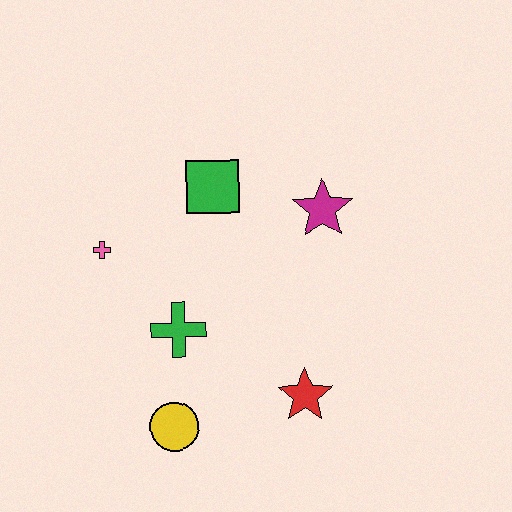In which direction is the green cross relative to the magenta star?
The green cross is to the left of the magenta star.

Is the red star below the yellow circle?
No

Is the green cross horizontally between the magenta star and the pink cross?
Yes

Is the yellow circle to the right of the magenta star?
No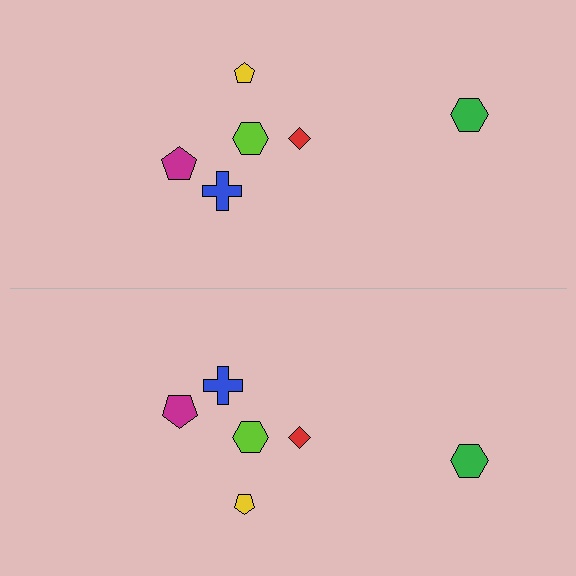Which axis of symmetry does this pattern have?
The pattern has a horizontal axis of symmetry running through the center of the image.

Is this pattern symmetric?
Yes, this pattern has bilateral (reflection) symmetry.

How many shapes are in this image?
There are 12 shapes in this image.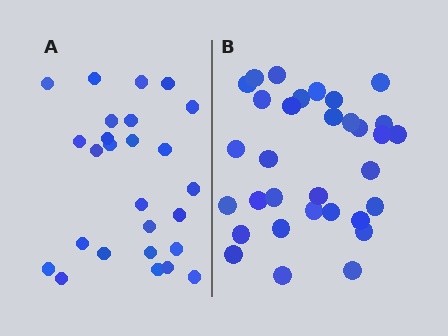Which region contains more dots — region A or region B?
Region B (the right region) has more dots.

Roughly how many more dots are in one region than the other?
Region B has about 6 more dots than region A.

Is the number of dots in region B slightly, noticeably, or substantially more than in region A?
Region B has only slightly more — the two regions are fairly close. The ratio is roughly 1.2 to 1.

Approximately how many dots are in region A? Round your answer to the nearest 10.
About 30 dots. (The exact count is 26, which rounds to 30.)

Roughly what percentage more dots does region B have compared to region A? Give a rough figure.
About 25% more.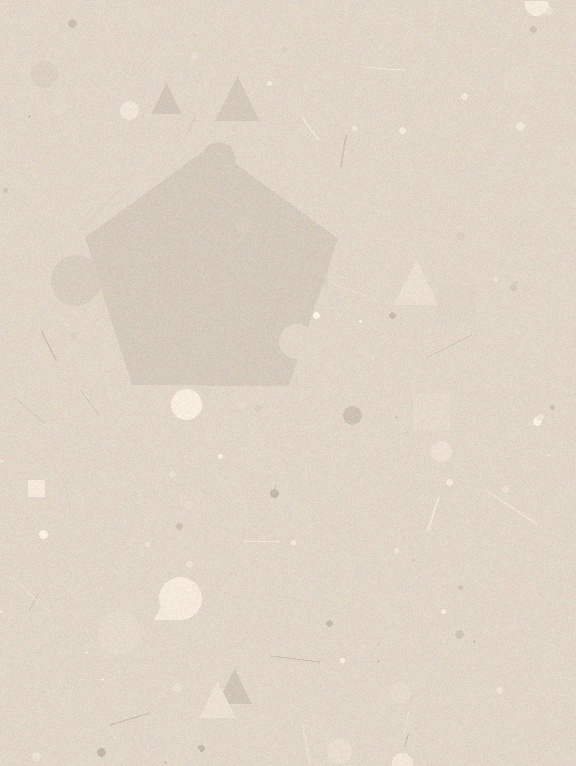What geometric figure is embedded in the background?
A pentagon is embedded in the background.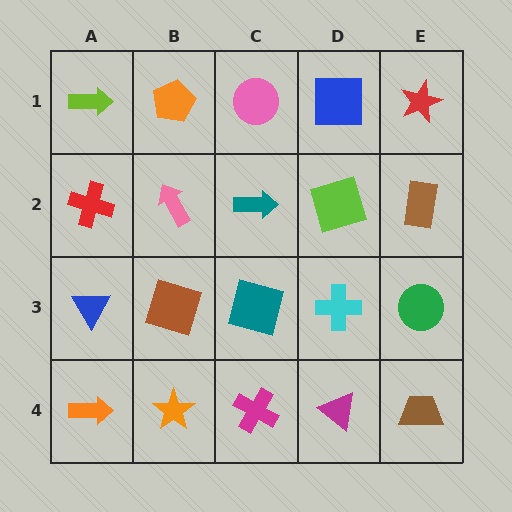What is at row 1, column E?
A red star.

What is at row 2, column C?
A teal arrow.